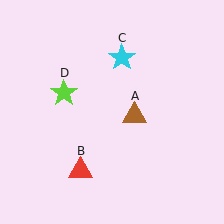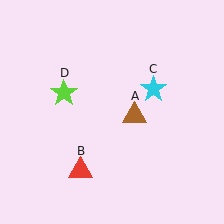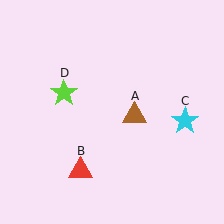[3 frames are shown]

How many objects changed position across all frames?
1 object changed position: cyan star (object C).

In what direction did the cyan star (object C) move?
The cyan star (object C) moved down and to the right.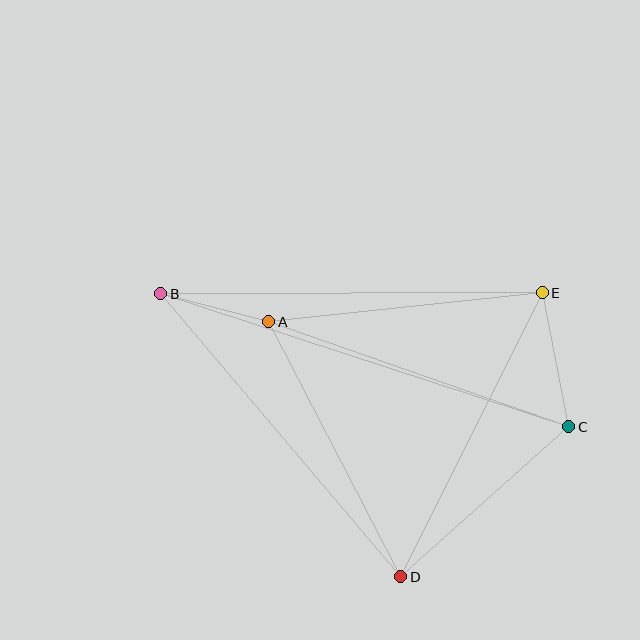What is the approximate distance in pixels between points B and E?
The distance between B and E is approximately 381 pixels.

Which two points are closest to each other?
Points A and B are closest to each other.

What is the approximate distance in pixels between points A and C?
The distance between A and C is approximately 318 pixels.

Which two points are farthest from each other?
Points B and C are farthest from each other.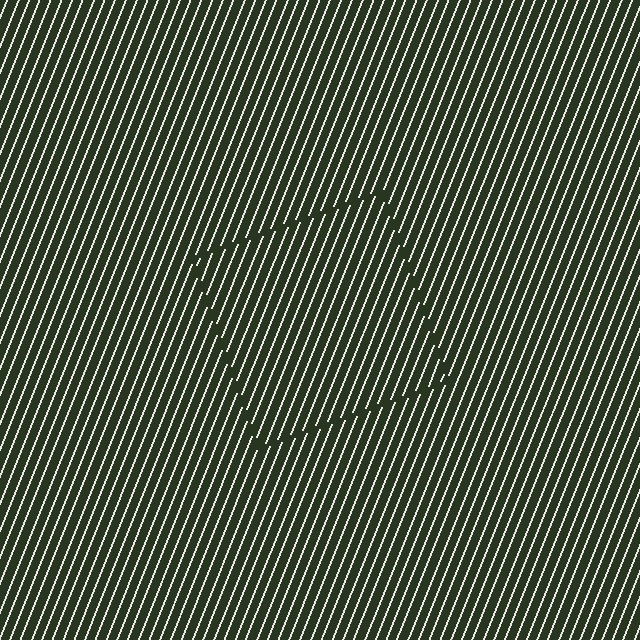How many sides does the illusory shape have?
4 sides — the line-ends trace a square.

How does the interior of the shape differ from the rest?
The interior of the shape contains the same grating, shifted by half a period — the contour is defined by the phase discontinuity where line-ends from the inner and outer gratings abut.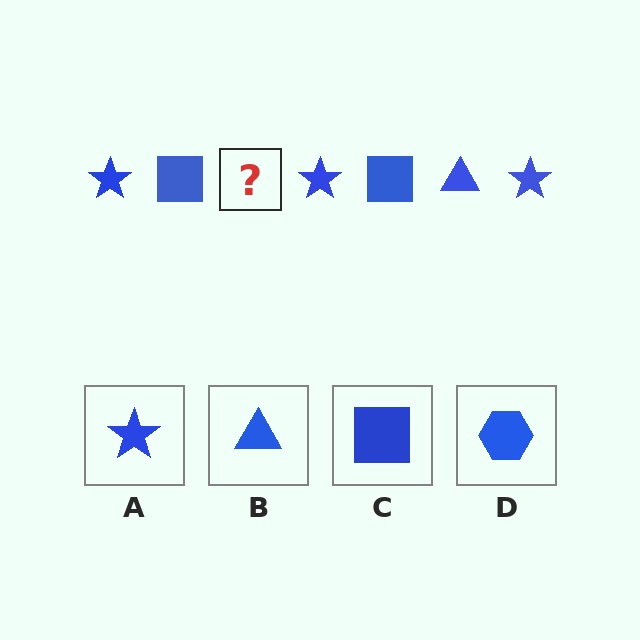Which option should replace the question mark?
Option B.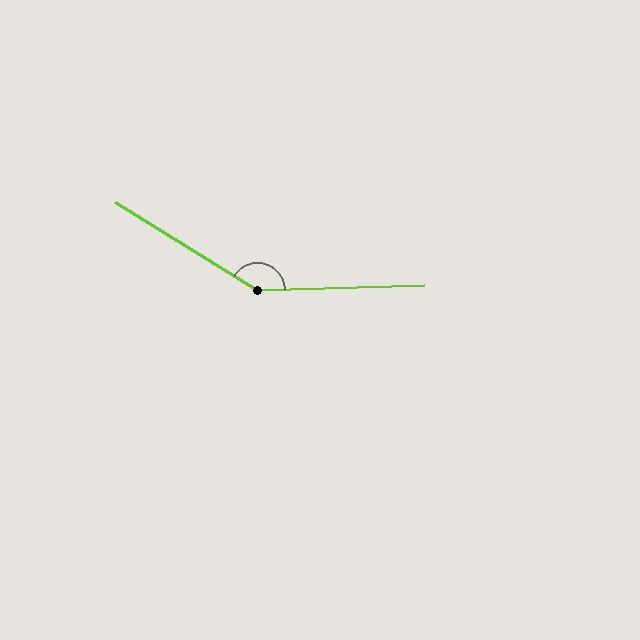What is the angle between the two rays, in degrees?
Approximately 146 degrees.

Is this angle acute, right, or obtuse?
It is obtuse.